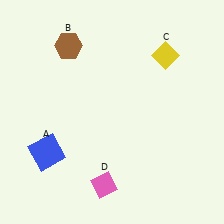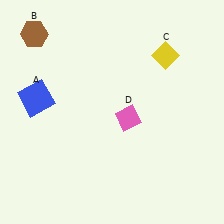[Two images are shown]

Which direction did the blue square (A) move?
The blue square (A) moved up.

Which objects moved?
The objects that moved are: the blue square (A), the brown hexagon (B), the pink diamond (D).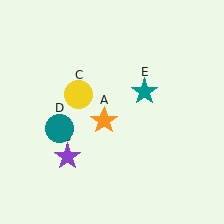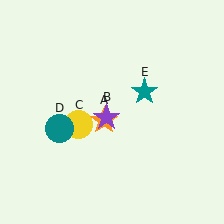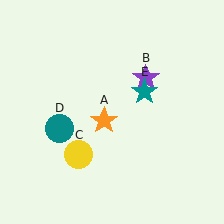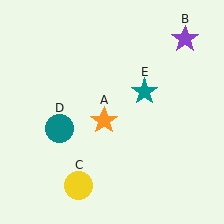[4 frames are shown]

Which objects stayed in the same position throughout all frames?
Orange star (object A) and teal circle (object D) and teal star (object E) remained stationary.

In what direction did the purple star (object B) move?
The purple star (object B) moved up and to the right.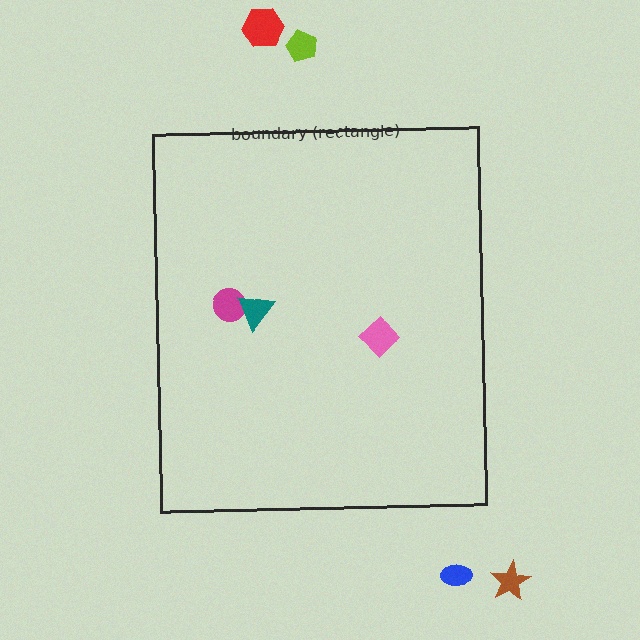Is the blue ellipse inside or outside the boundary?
Outside.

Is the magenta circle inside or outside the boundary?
Inside.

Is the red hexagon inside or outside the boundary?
Outside.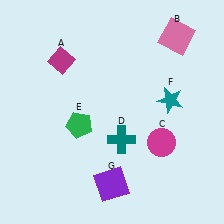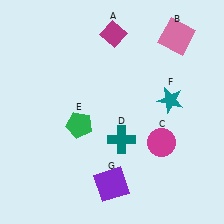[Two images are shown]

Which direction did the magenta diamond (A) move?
The magenta diamond (A) moved right.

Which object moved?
The magenta diamond (A) moved right.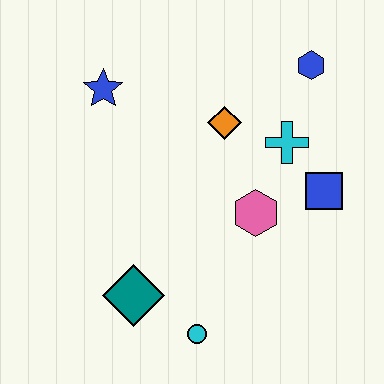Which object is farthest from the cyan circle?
The blue hexagon is farthest from the cyan circle.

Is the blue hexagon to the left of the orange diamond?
No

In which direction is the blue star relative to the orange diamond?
The blue star is to the left of the orange diamond.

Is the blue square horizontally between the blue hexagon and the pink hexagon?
No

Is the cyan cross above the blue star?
No